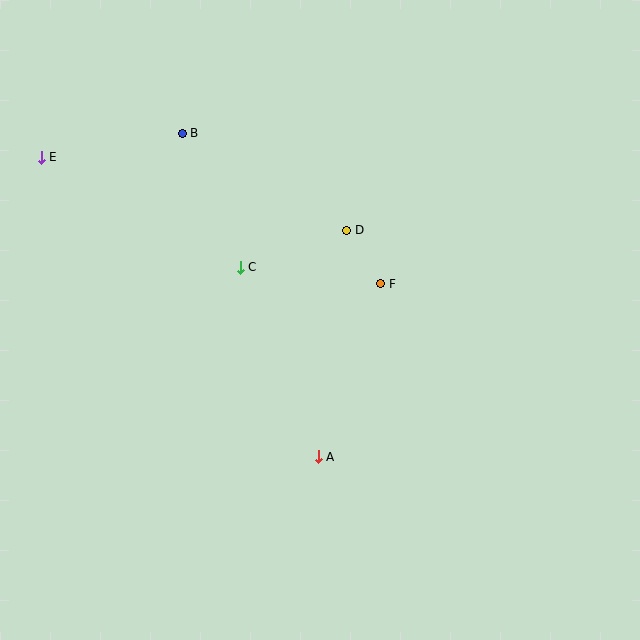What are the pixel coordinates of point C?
Point C is at (240, 267).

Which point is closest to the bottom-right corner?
Point A is closest to the bottom-right corner.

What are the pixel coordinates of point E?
Point E is at (41, 157).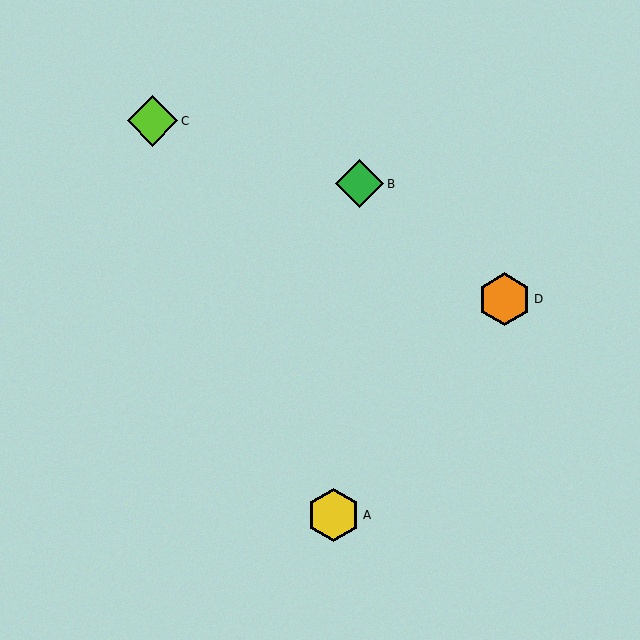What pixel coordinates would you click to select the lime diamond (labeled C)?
Click at (153, 121) to select the lime diamond C.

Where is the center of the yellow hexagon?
The center of the yellow hexagon is at (334, 515).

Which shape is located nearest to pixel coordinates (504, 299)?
The orange hexagon (labeled D) at (505, 299) is nearest to that location.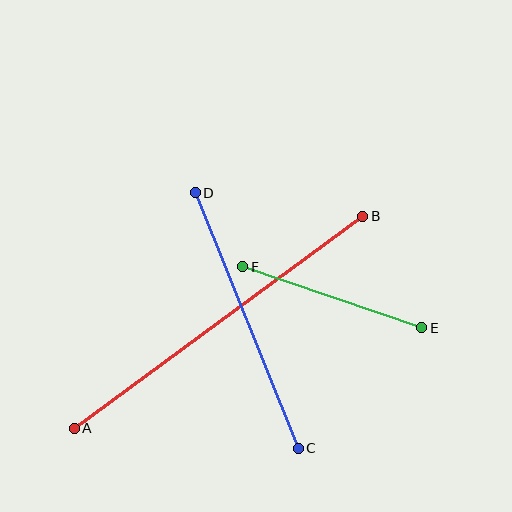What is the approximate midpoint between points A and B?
The midpoint is at approximately (219, 322) pixels.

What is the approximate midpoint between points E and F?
The midpoint is at approximately (332, 297) pixels.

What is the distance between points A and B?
The distance is approximately 358 pixels.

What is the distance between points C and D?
The distance is approximately 276 pixels.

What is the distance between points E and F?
The distance is approximately 189 pixels.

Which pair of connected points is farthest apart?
Points A and B are farthest apart.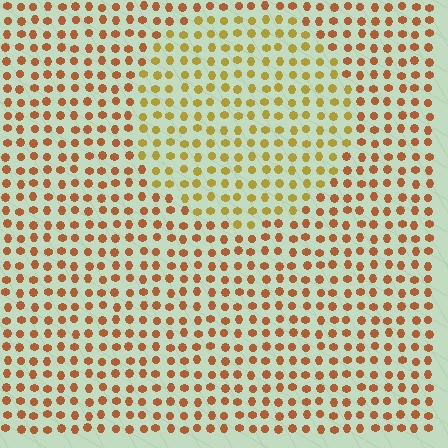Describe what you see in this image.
The image is filled with small brown elements in a uniform arrangement. A circle-shaped region is visible where the elements are tinted to a slightly different hue, forming a subtle color boundary.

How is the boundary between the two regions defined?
The boundary is defined purely by a slight shift in hue (about 31 degrees). Spacing, size, and orientation are identical on both sides.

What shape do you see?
I see a circle.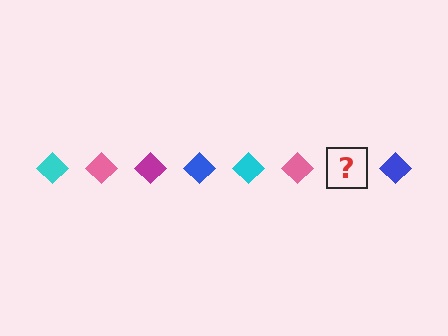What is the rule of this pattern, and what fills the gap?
The rule is that the pattern cycles through cyan, pink, magenta, blue diamonds. The gap should be filled with a magenta diamond.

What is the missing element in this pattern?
The missing element is a magenta diamond.